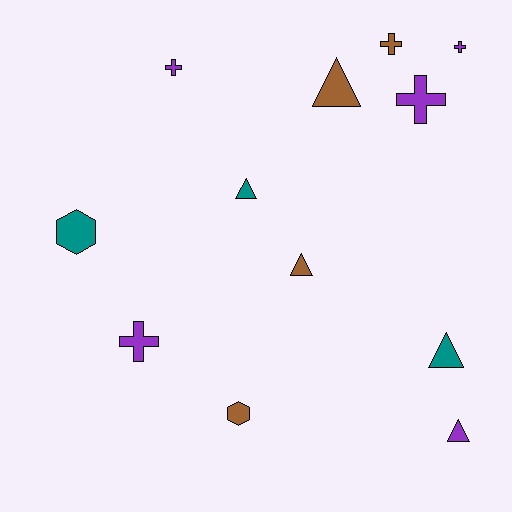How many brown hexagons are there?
There is 1 brown hexagon.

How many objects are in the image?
There are 12 objects.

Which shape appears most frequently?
Cross, with 5 objects.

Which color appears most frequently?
Purple, with 5 objects.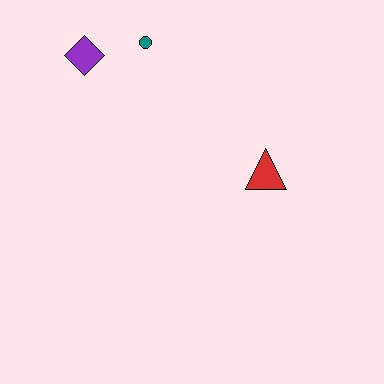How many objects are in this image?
There are 3 objects.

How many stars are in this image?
There are no stars.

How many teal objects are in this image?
There is 1 teal object.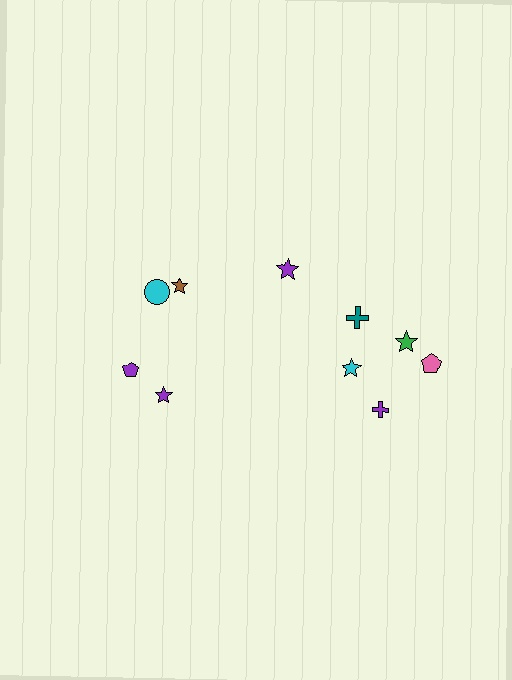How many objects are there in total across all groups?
There are 10 objects.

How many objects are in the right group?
There are 6 objects.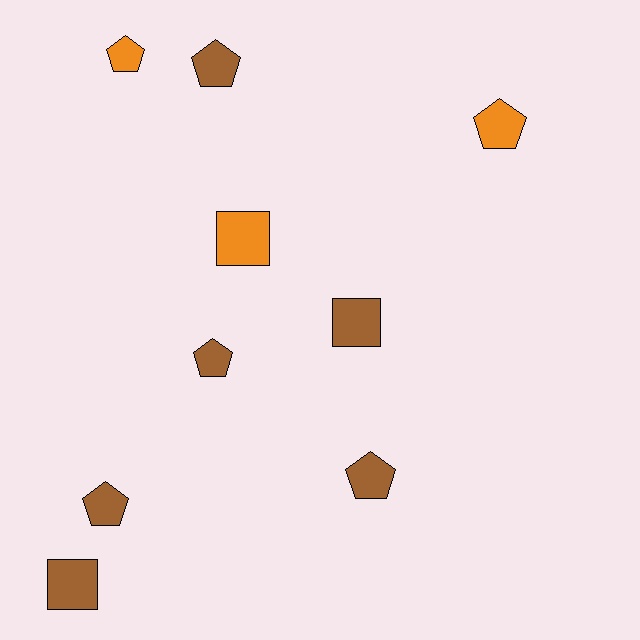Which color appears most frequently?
Brown, with 6 objects.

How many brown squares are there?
There are 2 brown squares.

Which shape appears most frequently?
Pentagon, with 6 objects.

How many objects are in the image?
There are 9 objects.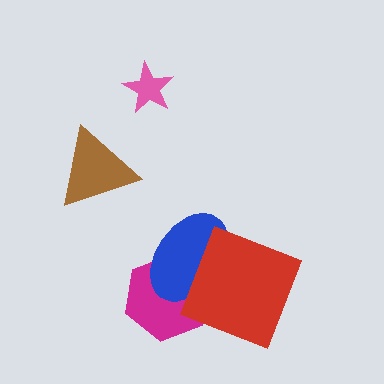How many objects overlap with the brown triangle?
0 objects overlap with the brown triangle.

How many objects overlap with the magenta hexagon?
2 objects overlap with the magenta hexagon.